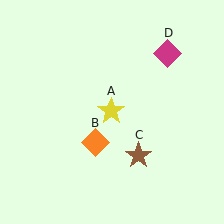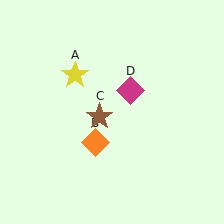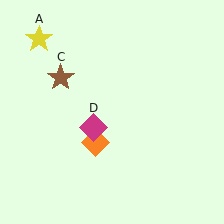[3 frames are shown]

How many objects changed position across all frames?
3 objects changed position: yellow star (object A), brown star (object C), magenta diamond (object D).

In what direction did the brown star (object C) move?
The brown star (object C) moved up and to the left.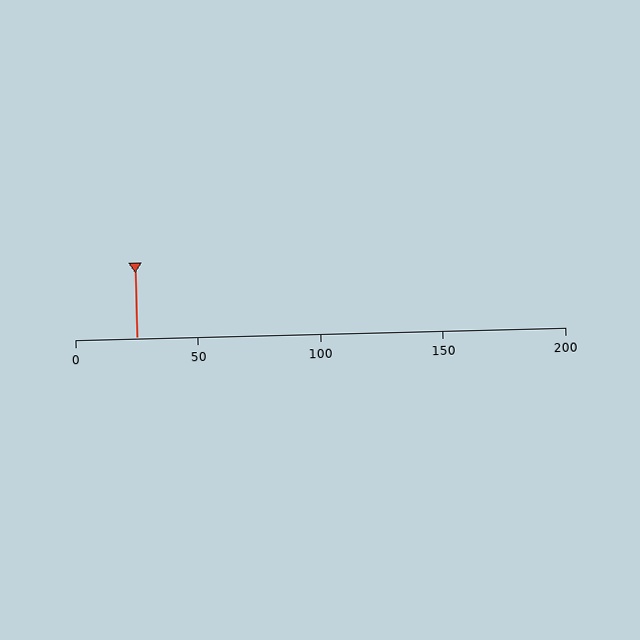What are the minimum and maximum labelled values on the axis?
The axis runs from 0 to 200.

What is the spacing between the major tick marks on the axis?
The major ticks are spaced 50 apart.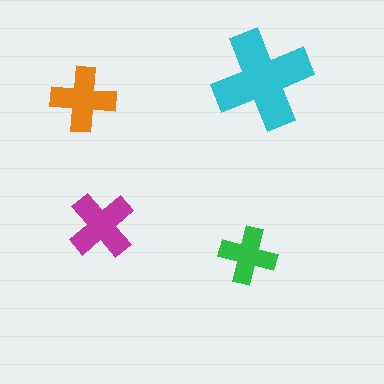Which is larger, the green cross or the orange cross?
The orange one.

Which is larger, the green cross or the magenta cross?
The magenta one.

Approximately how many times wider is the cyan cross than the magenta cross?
About 1.5 times wider.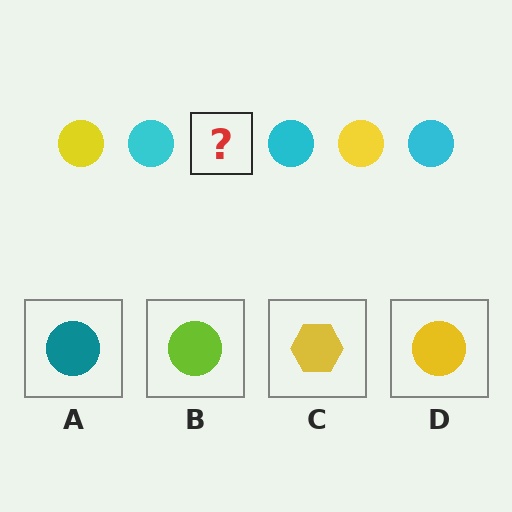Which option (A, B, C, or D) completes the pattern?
D.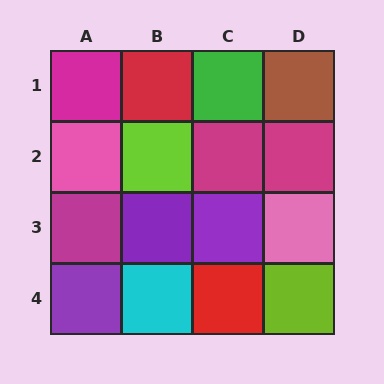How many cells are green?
1 cell is green.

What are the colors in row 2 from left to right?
Pink, lime, magenta, magenta.